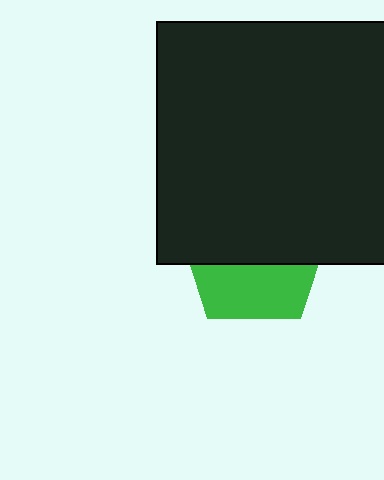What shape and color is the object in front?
The object in front is a black square.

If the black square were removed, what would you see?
You would see the complete green pentagon.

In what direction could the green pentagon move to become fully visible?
The green pentagon could move down. That would shift it out from behind the black square entirely.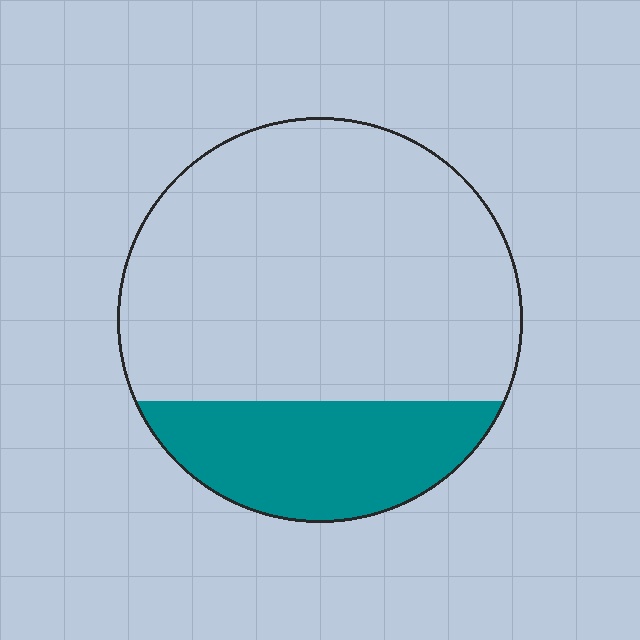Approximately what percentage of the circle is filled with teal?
Approximately 25%.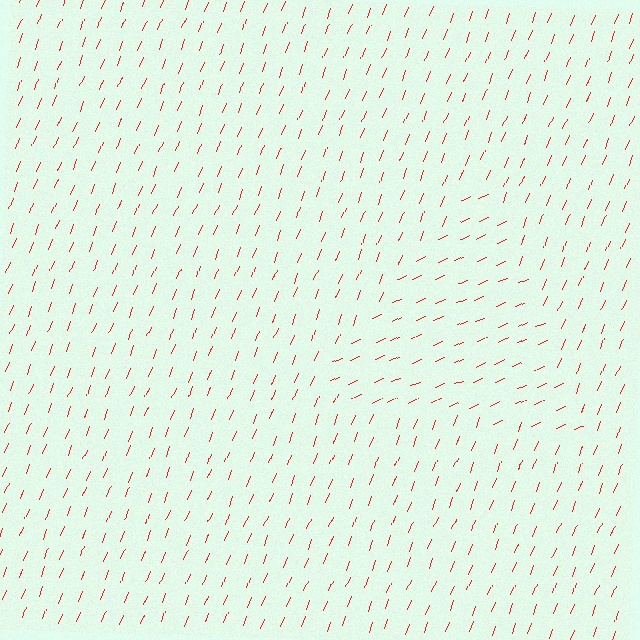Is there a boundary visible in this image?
Yes, there is a texture boundary formed by a change in line orientation.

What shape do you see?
I see a triangle.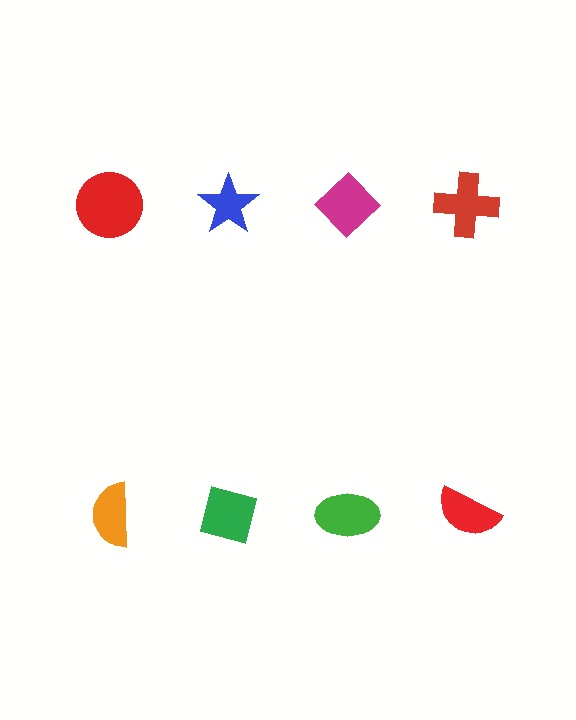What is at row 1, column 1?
A red circle.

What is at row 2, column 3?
A green ellipse.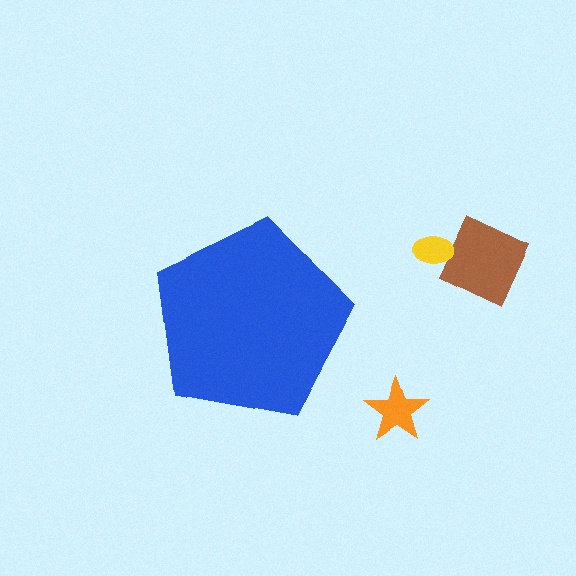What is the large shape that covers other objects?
A blue pentagon.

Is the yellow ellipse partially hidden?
No, the yellow ellipse is fully visible.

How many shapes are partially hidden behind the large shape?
0 shapes are partially hidden.